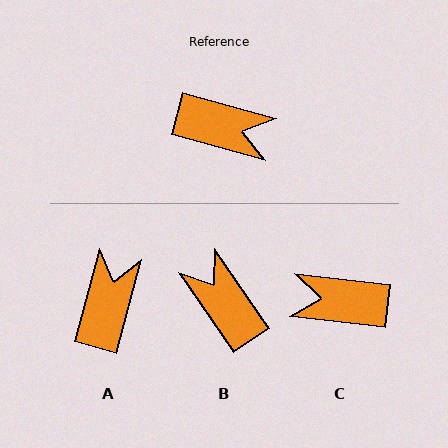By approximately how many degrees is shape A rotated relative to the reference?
Approximately 90 degrees counter-clockwise.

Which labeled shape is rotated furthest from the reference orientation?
C, about 171 degrees away.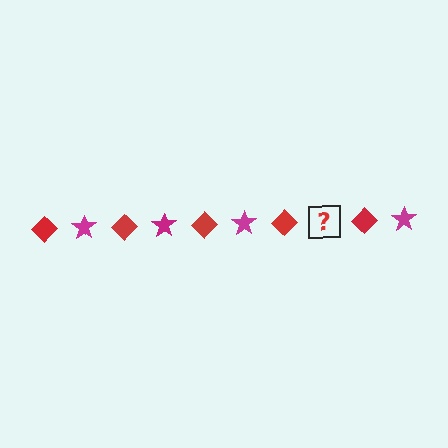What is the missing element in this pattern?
The missing element is a magenta star.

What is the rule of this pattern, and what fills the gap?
The rule is that the pattern alternates between red diamond and magenta star. The gap should be filled with a magenta star.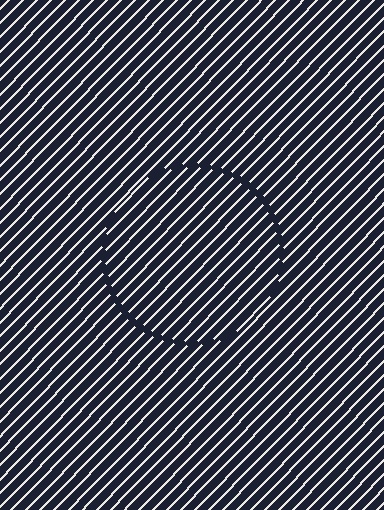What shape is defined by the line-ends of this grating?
An illusory circle. The interior of the shape contains the same grating, shifted by half a period — the contour is defined by the phase discontinuity where line-ends from the inner and outer gratings abut.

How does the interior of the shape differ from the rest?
The interior of the shape contains the same grating, shifted by half a period — the contour is defined by the phase discontinuity where line-ends from the inner and outer gratings abut.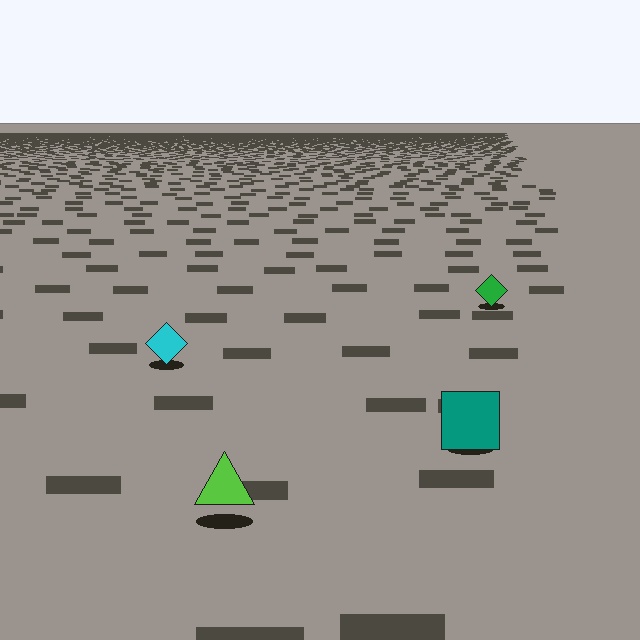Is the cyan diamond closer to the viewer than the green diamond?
Yes. The cyan diamond is closer — you can tell from the texture gradient: the ground texture is coarser near it.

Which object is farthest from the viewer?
The green diamond is farthest from the viewer. It appears smaller and the ground texture around it is denser.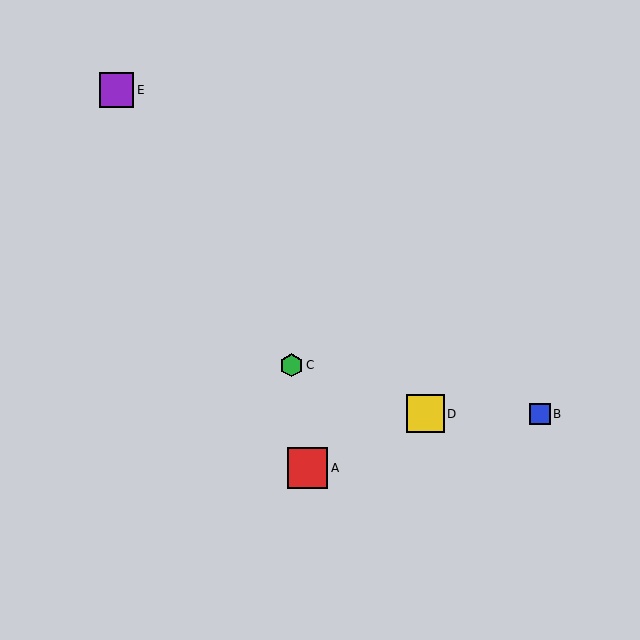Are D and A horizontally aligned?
No, D is at y≈414 and A is at y≈468.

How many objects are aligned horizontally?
2 objects (B, D) are aligned horizontally.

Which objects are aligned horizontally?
Objects B, D are aligned horizontally.